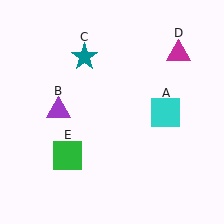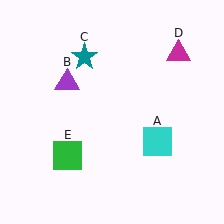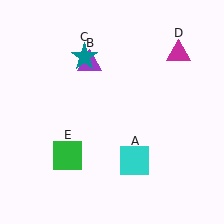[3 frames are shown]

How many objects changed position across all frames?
2 objects changed position: cyan square (object A), purple triangle (object B).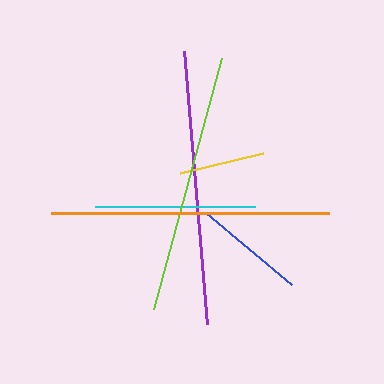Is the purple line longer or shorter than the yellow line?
The purple line is longer than the yellow line.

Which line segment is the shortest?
The yellow line is the shortest at approximately 85 pixels.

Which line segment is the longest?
The orange line is the longest at approximately 278 pixels.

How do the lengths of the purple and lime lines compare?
The purple and lime lines are approximately the same length.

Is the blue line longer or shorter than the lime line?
The lime line is longer than the blue line.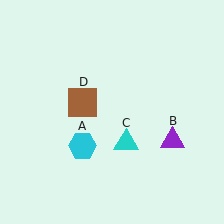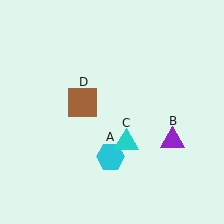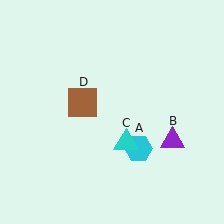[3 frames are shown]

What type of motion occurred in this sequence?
The cyan hexagon (object A) rotated counterclockwise around the center of the scene.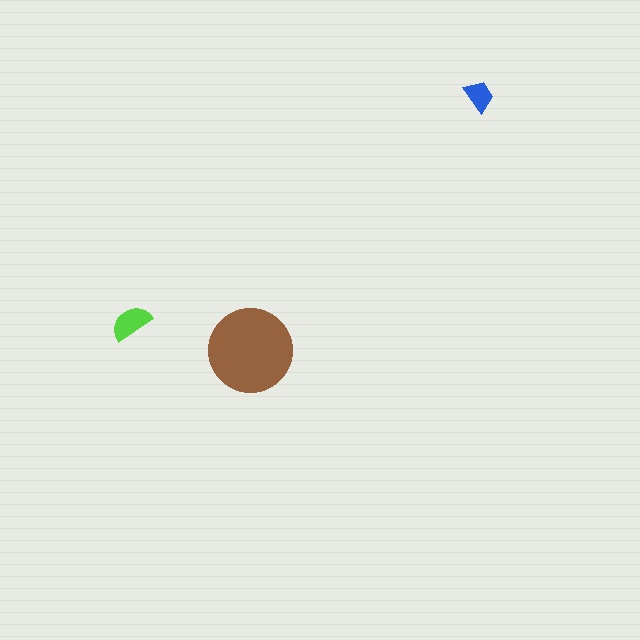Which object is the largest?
The brown circle.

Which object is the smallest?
The blue trapezoid.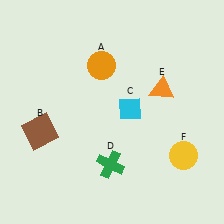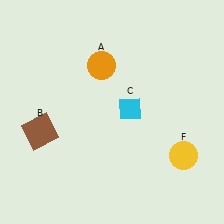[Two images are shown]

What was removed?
The orange triangle (E), the green cross (D) were removed in Image 2.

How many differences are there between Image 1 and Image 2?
There are 2 differences between the two images.